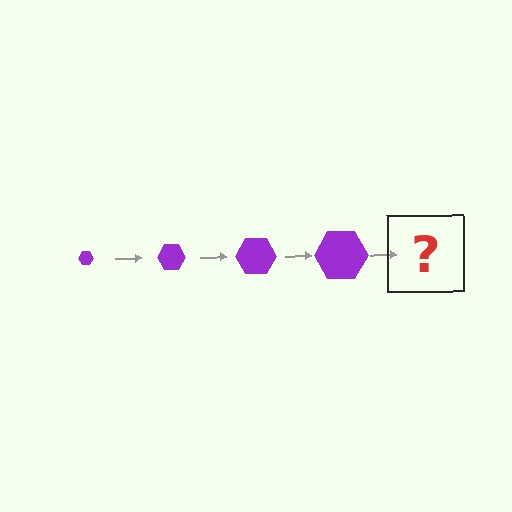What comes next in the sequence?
The next element should be a purple hexagon, larger than the previous one.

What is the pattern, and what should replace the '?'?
The pattern is that the hexagon gets progressively larger each step. The '?' should be a purple hexagon, larger than the previous one.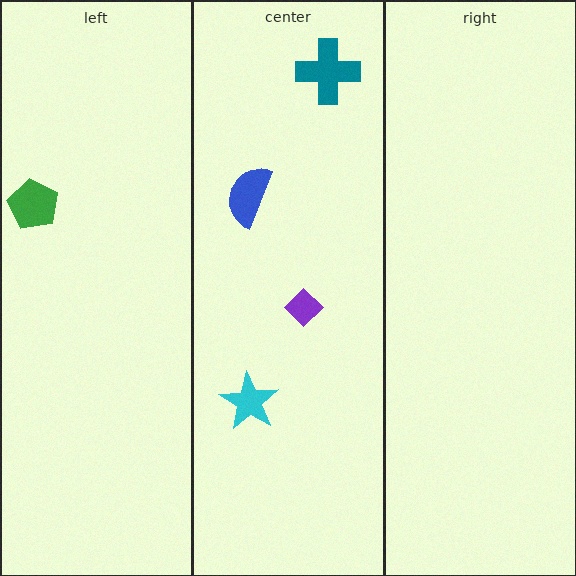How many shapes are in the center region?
4.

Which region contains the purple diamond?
The center region.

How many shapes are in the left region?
1.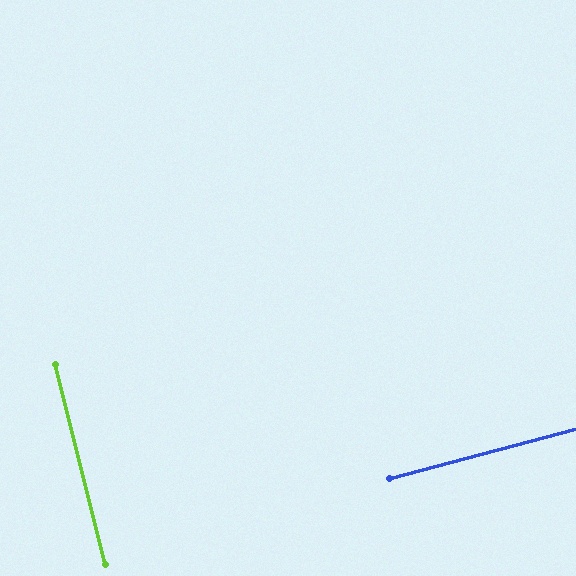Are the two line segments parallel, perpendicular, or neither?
Perpendicular — they meet at approximately 89°.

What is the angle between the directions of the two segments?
Approximately 89 degrees.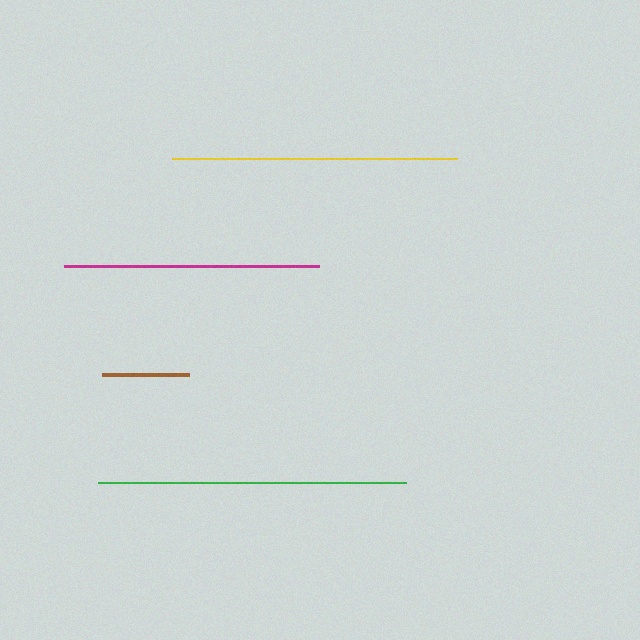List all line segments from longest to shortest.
From longest to shortest: green, yellow, magenta, brown.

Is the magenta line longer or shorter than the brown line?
The magenta line is longer than the brown line.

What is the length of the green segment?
The green segment is approximately 308 pixels long.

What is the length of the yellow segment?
The yellow segment is approximately 285 pixels long.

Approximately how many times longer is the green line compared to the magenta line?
The green line is approximately 1.2 times the length of the magenta line.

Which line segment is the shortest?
The brown line is the shortest at approximately 87 pixels.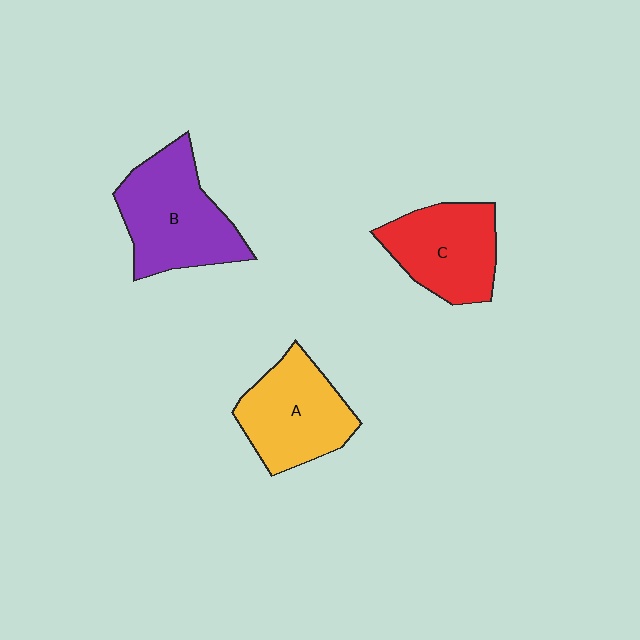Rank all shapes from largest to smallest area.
From largest to smallest: B (purple), A (yellow), C (red).